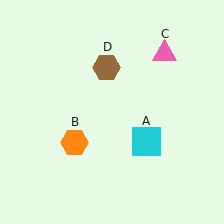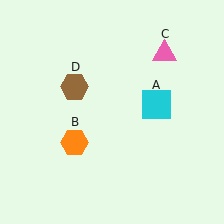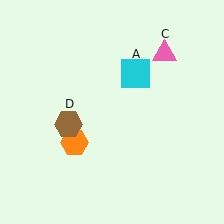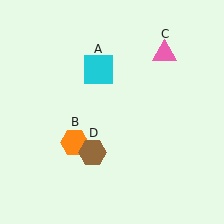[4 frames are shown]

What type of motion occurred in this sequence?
The cyan square (object A), brown hexagon (object D) rotated counterclockwise around the center of the scene.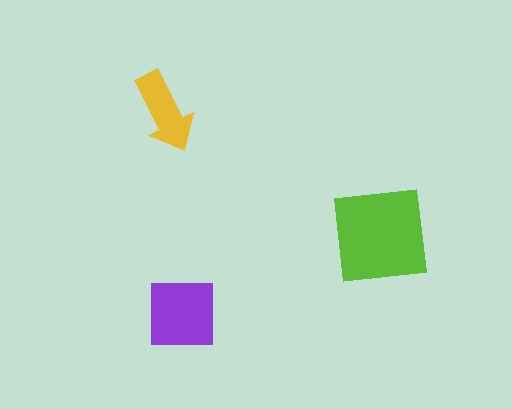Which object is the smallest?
The yellow arrow.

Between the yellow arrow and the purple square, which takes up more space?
The purple square.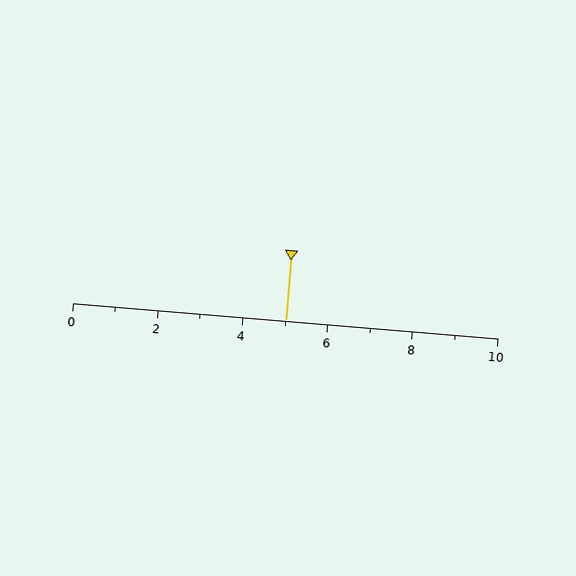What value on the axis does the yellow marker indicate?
The marker indicates approximately 5.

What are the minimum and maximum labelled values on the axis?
The axis runs from 0 to 10.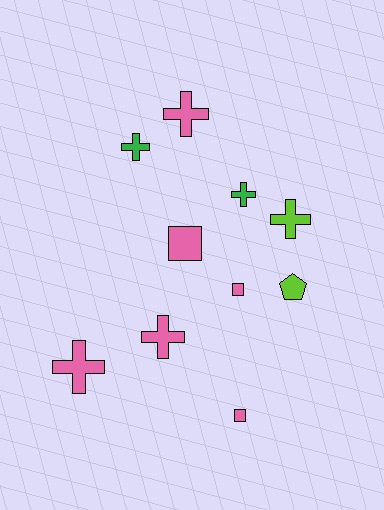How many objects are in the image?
There are 10 objects.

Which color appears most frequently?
Pink, with 6 objects.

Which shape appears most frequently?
Cross, with 6 objects.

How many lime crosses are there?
There is 1 lime cross.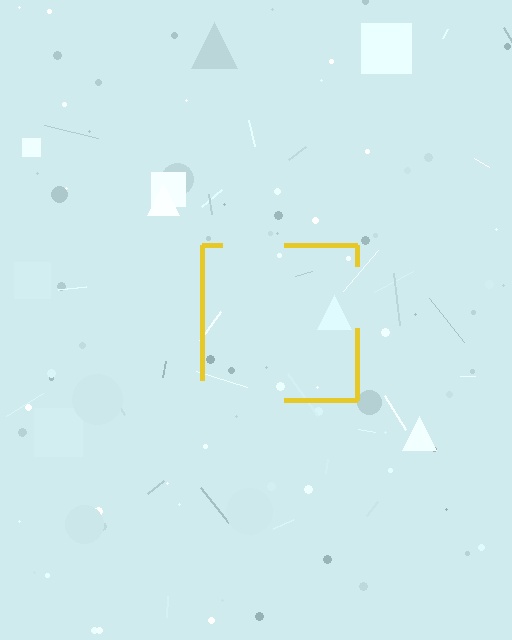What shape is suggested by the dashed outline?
The dashed outline suggests a square.